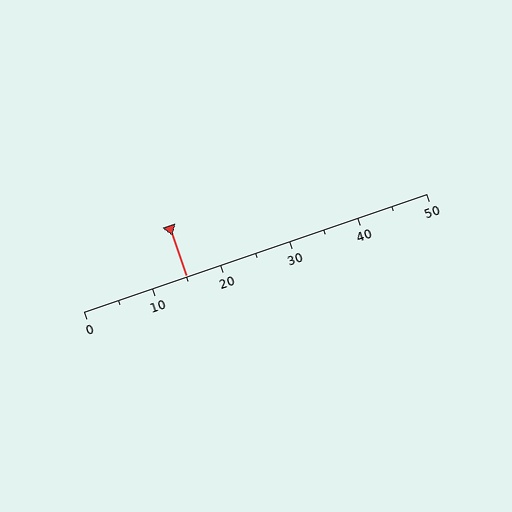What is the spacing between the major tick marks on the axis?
The major ticks are spaced 10 apart.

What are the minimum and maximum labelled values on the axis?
The axis runs from 0 to 50.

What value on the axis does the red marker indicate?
The marker indicates approximately 15.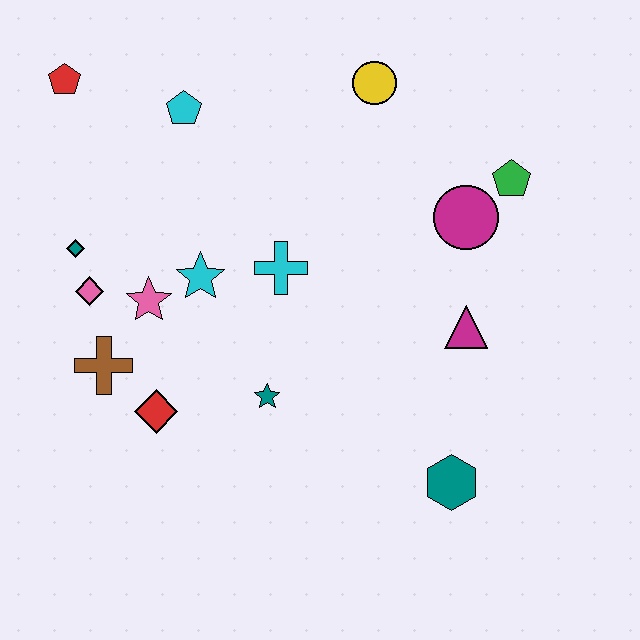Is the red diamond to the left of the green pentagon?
Yes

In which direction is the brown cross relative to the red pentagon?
The brown cross is below the red pentagon.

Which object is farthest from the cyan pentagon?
The teal hexagon is farthest from the cyan pentagon.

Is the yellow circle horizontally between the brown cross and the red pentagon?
No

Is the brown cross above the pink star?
No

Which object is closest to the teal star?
The red diamond is closest to the teal star.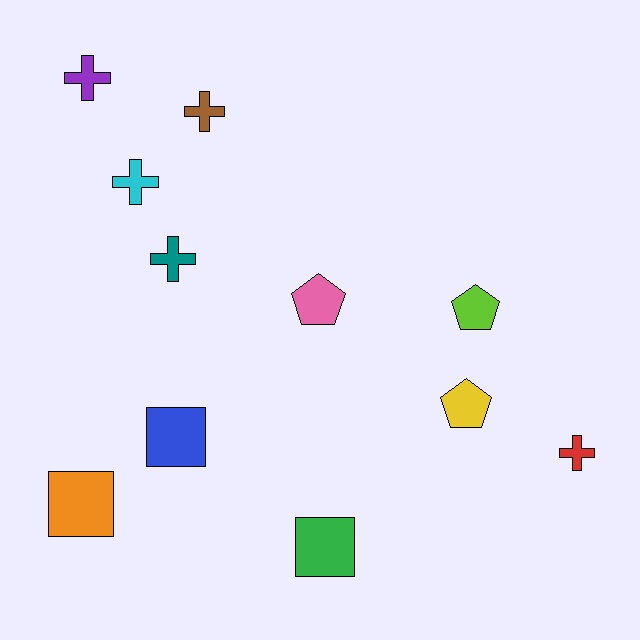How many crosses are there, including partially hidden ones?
There are 5 crosses.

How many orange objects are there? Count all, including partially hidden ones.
There is 1 orange object.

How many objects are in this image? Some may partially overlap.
There are 11 objects.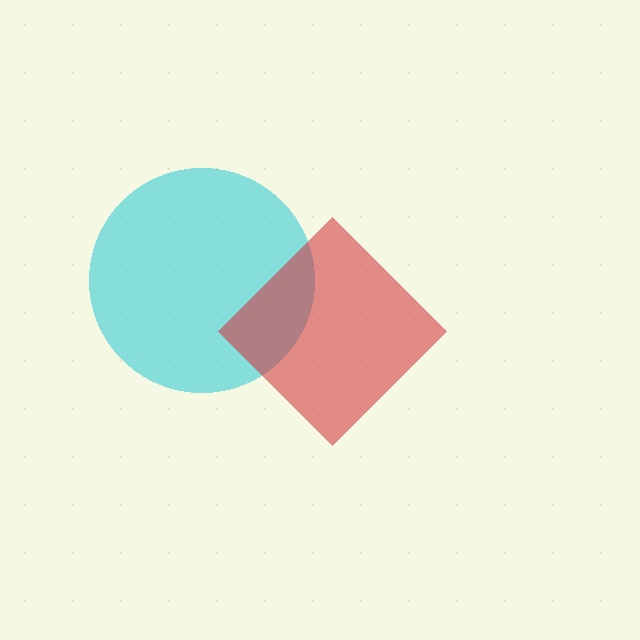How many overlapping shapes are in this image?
There are 2 overlapping shapes in the image.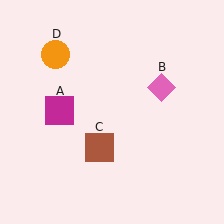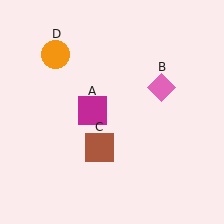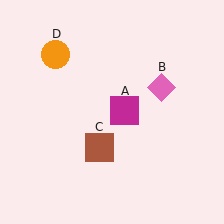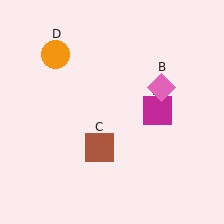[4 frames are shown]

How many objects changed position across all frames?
1 object changed position: magenta square (object A).